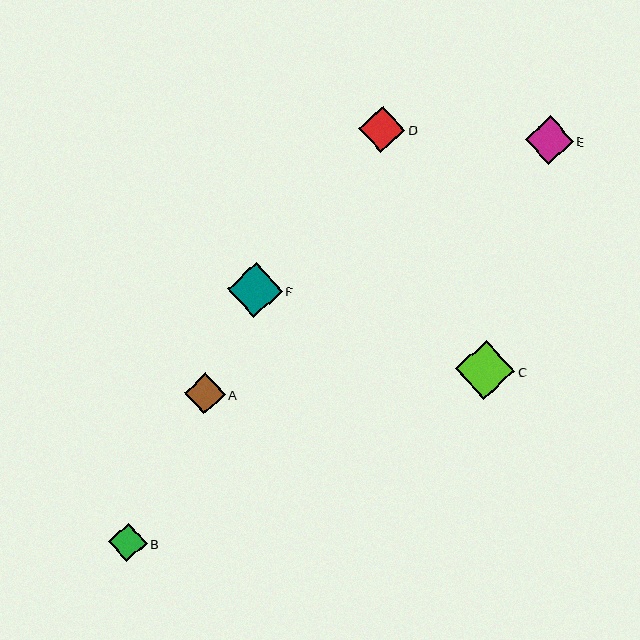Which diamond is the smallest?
Diamond B is the smallest with a size of approximately 38 pixels.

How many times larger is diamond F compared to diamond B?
Diamond F is approximately 1.4 times the size of diamond B.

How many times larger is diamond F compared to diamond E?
Diamond F is approximately 1.1 times the size of diamond E.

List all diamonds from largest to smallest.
From largest to smallest: C, F, E, D, A, B.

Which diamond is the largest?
Diamond C is the largest with a size of approximately 59 pixels.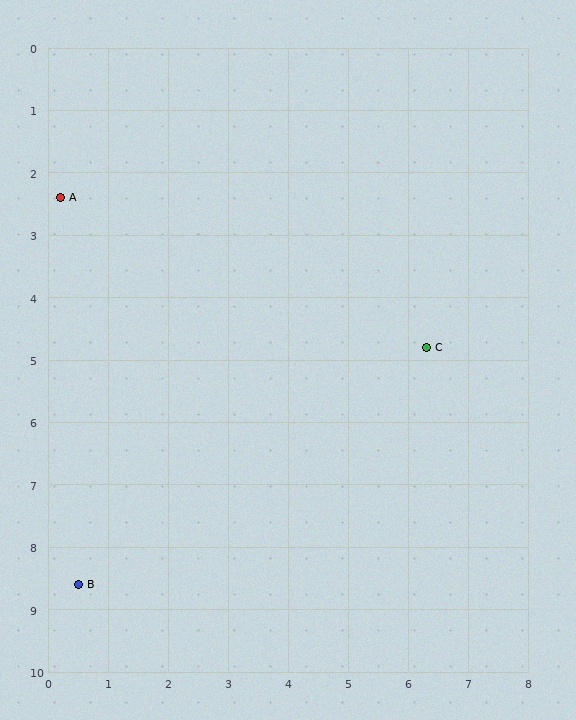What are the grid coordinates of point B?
Point B is at approximately (0.5, 8.6).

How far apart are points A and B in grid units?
Points A and B are about 6.2 grid units apart.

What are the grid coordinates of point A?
Point A is at approximately (0.2, 2.4).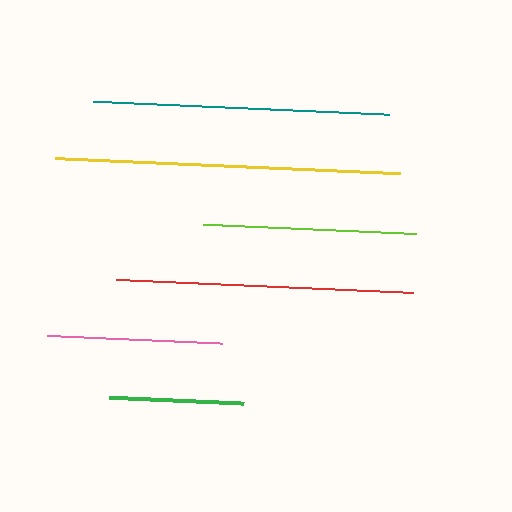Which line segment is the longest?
The yellow line is the longest at approximately 346 pixels.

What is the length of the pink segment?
The pink segment is approximately 175 pixels long.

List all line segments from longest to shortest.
From longest to shortest: yellow, teal, red, lime, pink, green.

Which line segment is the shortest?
The green line is the shortest at approximately 135 pixels.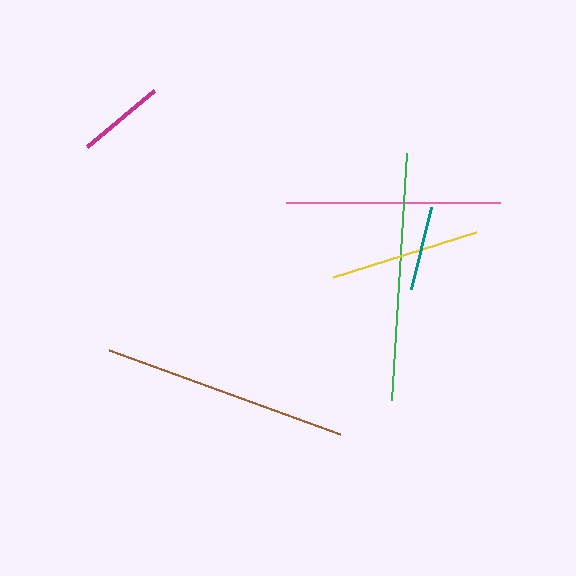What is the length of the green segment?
The green segment is approximately 247 pixels long.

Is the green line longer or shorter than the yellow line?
The green line is longer than the yellow line.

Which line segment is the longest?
The green line is the longest at approximately 247 pixels.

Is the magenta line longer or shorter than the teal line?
The magenta line is longer than the teal line.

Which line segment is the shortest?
The teal line is the shortest at approximately 85 pixels.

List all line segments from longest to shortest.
From longest to shortest: green, brown, pink, yellow, magenta, teal.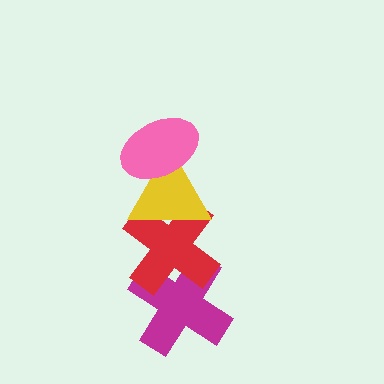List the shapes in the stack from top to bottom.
From top to bottom: the pink ellipse, the yellow triangle, the red cross, the magenta cross.